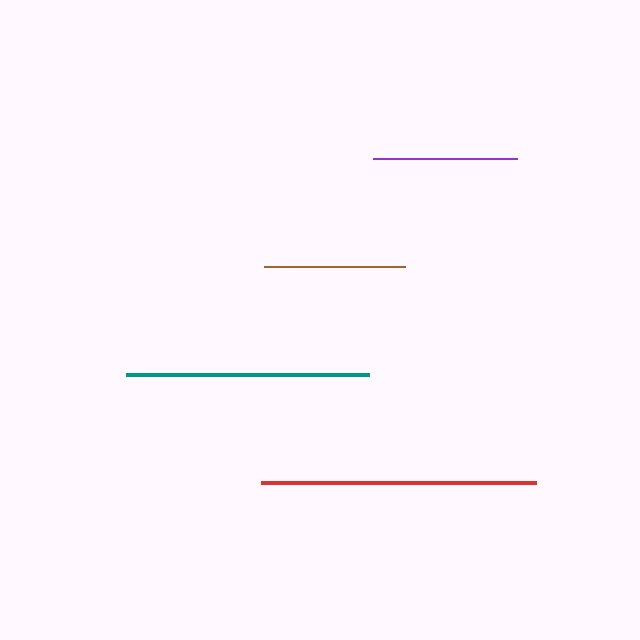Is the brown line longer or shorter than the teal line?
The teal line is longer than the brown line.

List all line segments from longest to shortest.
From longest to shortest: red, teal, purple, brown.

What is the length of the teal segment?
The teal segment is approximately 243 pixels long.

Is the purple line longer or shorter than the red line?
The red line is longer than the purple line.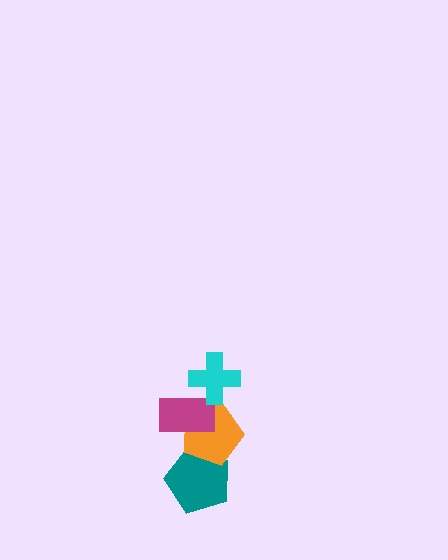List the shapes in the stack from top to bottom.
From top to bottom: the cyan cross, the magenta rectangle, the orange pentagon, the teal pentagon.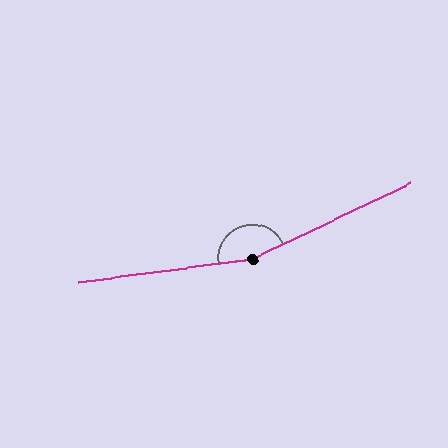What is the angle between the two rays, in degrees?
Approximately 162 degrees.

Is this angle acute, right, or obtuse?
It is obtuse.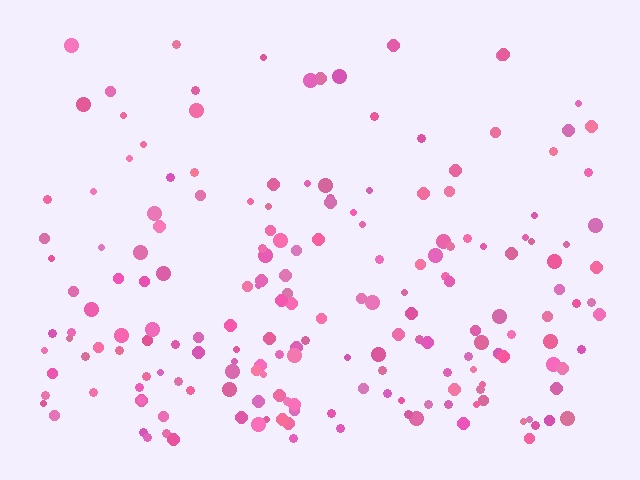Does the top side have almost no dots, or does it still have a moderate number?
Still a moderate number, just noticeably fewer than the bottom.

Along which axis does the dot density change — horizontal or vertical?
Vertical.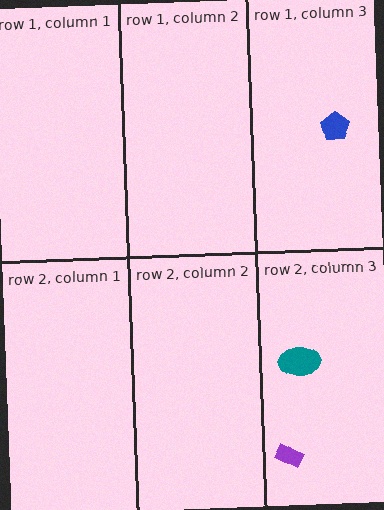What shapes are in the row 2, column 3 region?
The teal ellipse, the purple rectangle.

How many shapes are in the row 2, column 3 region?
2.